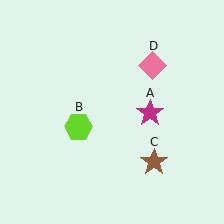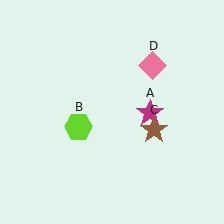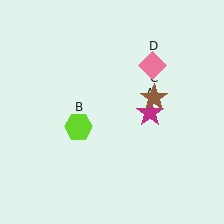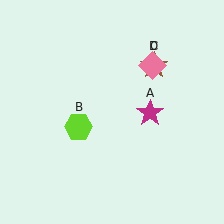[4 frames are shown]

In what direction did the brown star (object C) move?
The brown star (object C) moved up.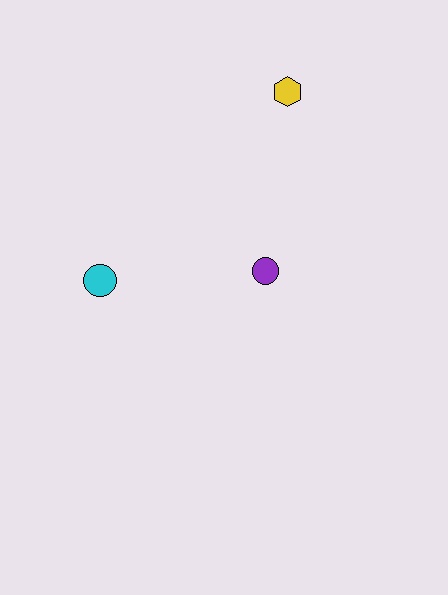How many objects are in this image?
There are 3 objects.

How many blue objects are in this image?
There are no blue objects.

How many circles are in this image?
There are 2 circles.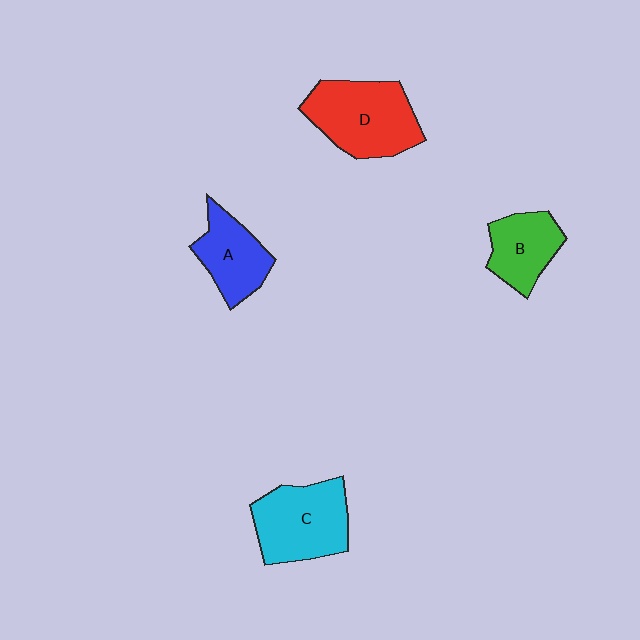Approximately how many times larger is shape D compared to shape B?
Approximately 1.6 times.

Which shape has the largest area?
Shape D (red).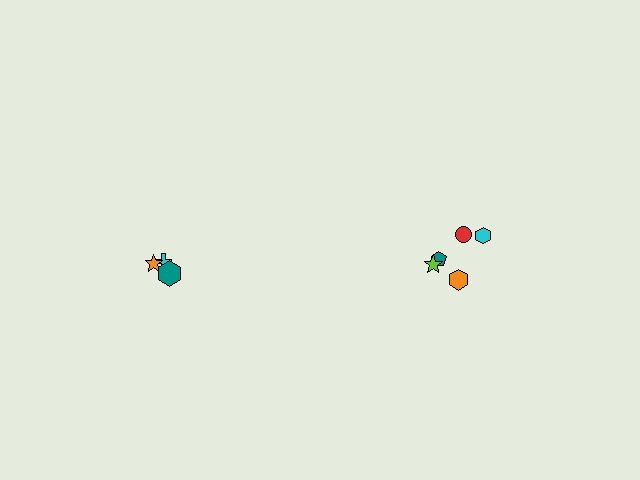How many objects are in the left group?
There are 3 objects.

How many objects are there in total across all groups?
There are 8 objects.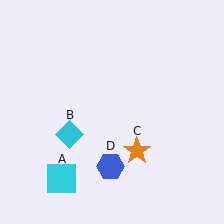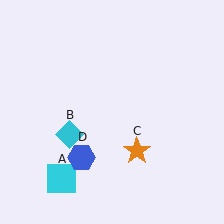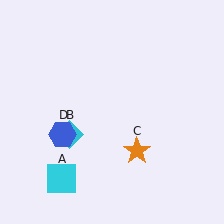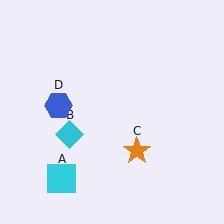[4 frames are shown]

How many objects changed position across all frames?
1 object changed position: blue hexagon (object D).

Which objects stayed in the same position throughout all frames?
Cyan square (object A) and cyan diamond (object B) and orange star (object C) remained stationary.